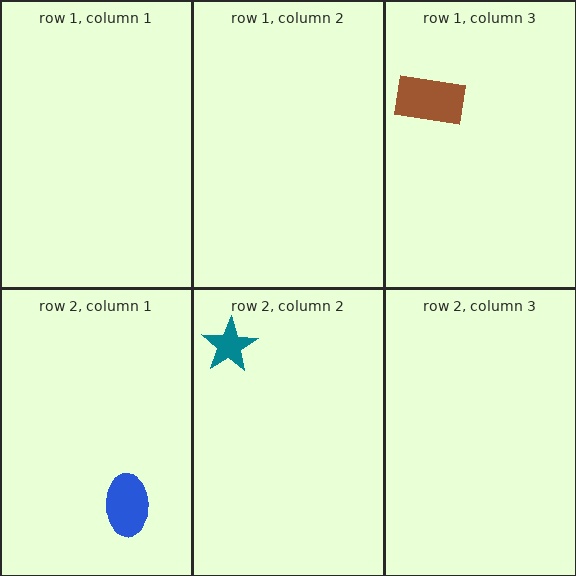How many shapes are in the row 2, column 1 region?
1.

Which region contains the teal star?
The row 2, column 2 region.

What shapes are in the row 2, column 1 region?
The blue ellipse.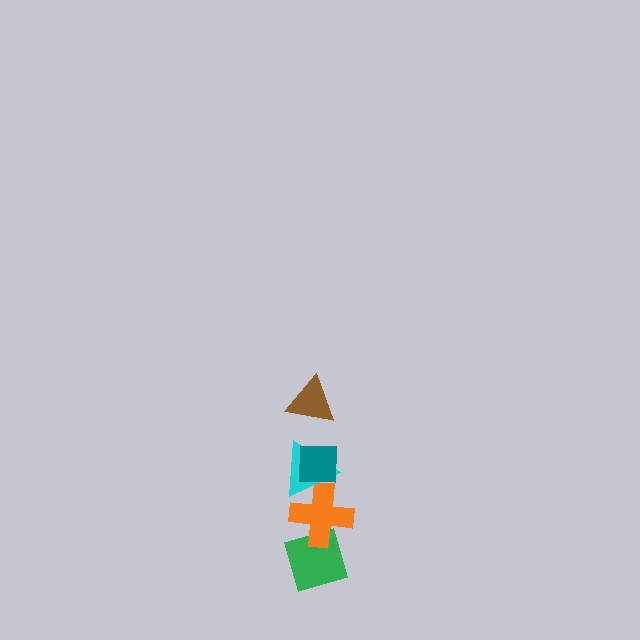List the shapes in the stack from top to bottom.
From top to bottom: the brown triangle, the teal square, the cyan triangle, the orange cross, the green diamond.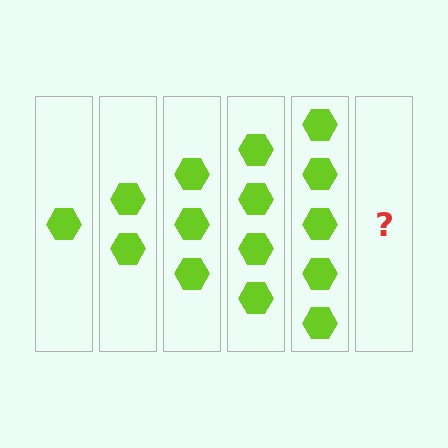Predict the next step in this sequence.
The next step is 6 hexagons.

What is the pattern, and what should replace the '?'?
The pattern is that each step adds one more hexagon. The '?' should be 6 hexagons.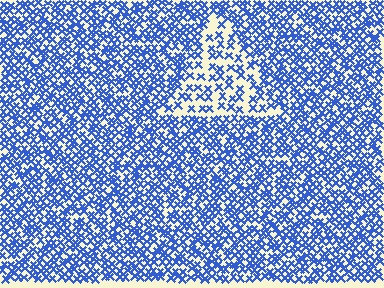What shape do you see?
I see a triangle.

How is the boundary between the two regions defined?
The boundary is defined by a change in element density (approximately 2.0x ratio). All elements are the same color, size, and shape.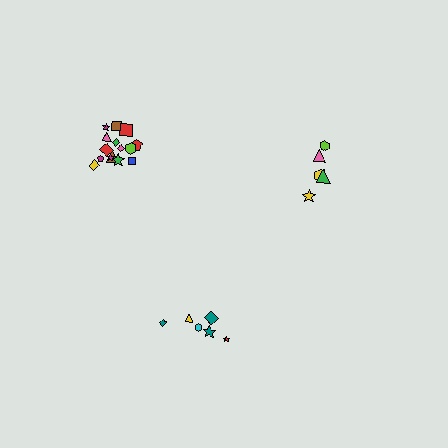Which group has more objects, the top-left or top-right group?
The top-left group.